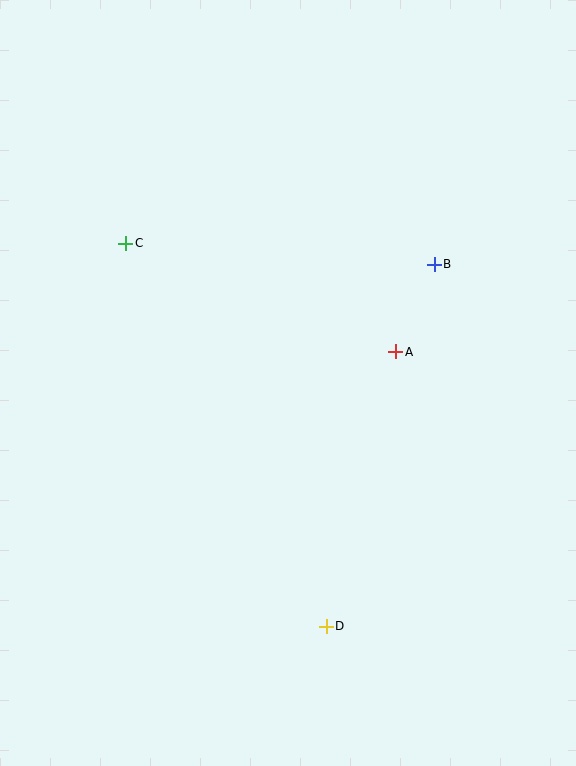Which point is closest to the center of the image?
Point A at (396, 352) is closest to the center.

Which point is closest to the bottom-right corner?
Point D is closest to the bottom-right corner.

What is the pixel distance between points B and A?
The distance between B and A is 95 pixels.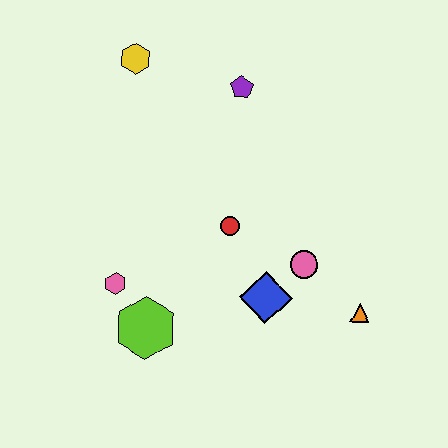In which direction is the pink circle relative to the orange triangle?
The pink circle is to the left of the orange triangle.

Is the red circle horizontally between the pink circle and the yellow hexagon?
Yes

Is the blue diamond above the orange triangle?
Yes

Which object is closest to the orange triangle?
The pink circle is closest to the orange triangle.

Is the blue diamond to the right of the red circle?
Yes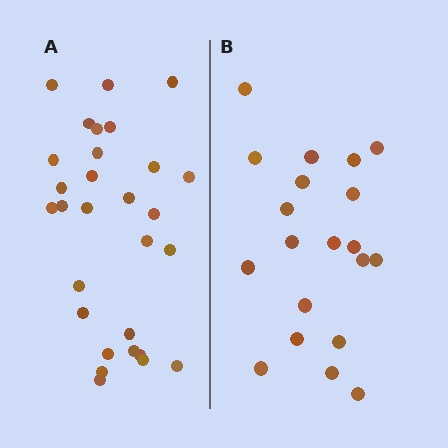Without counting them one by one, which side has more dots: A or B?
Region A (the left region) has more dots.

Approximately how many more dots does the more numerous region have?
Region A has roughly 8 or so more dots than region B.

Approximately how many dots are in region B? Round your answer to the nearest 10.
About 20 dots.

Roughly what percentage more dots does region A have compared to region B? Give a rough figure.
About 45% more.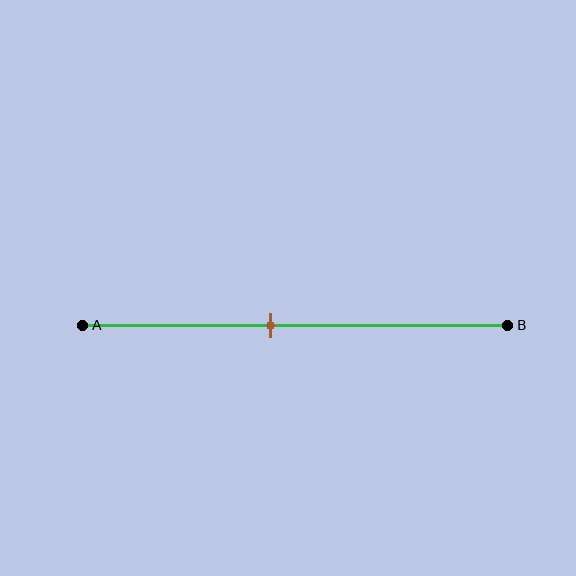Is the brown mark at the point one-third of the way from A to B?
No, the mark is at about 45% from A, not at the 33% one-third point.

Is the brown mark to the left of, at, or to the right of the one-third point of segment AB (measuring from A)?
The brown mark is to the right of the one-third point of segment AB.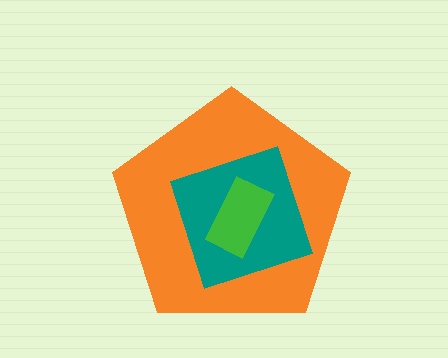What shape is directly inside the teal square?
The green rectangle.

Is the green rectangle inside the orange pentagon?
Yes.